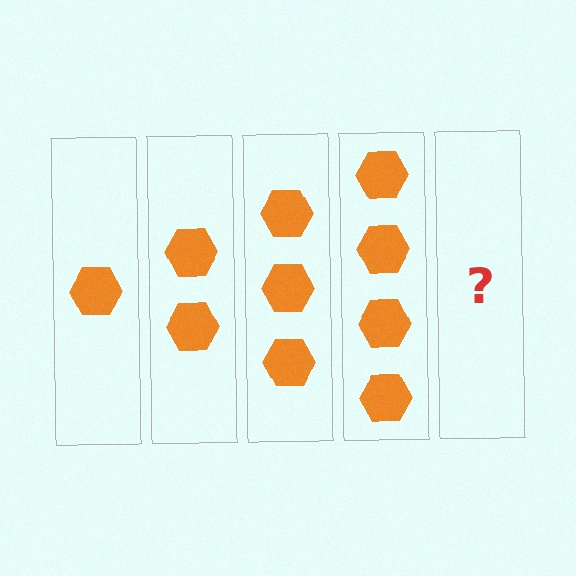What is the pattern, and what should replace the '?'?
The pattern is that each step adds one more hexagon. The '?' should be 5 hexagons.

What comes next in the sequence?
The next element should be 5 hexagons.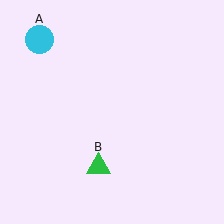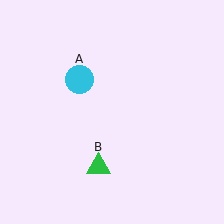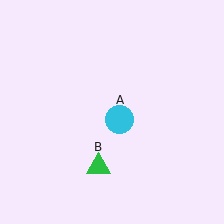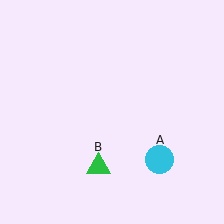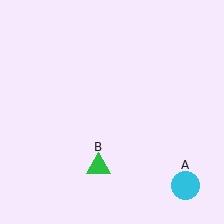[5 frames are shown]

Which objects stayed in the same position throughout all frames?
Green triangle (object B) remained stationary.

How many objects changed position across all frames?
1 object changed position: cyan circle (object A).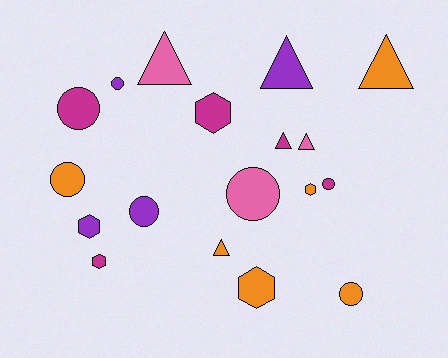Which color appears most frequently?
Orange, with 6 objects.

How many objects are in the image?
There are 18 objects.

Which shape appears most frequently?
Circle, with 7 objects.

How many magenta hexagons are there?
There are 2 magenta hexagons.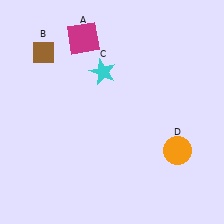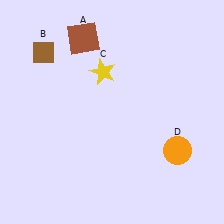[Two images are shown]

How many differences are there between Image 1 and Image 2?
There are 2 differences between the two images.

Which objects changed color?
A changed from magenta to brown. C changed from cyan to yellow.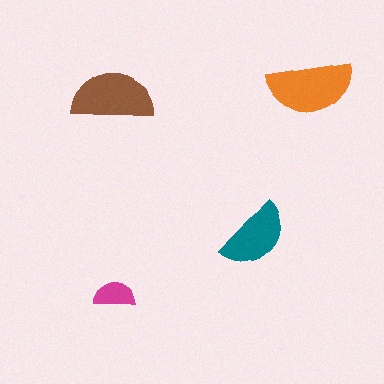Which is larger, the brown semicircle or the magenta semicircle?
The brown one.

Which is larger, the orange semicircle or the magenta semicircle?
The orange one.